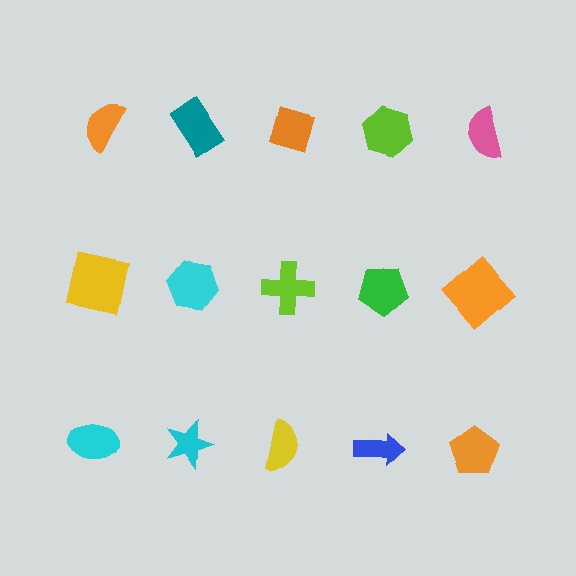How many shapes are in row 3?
5 shapes.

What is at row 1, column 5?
A pink semicircle.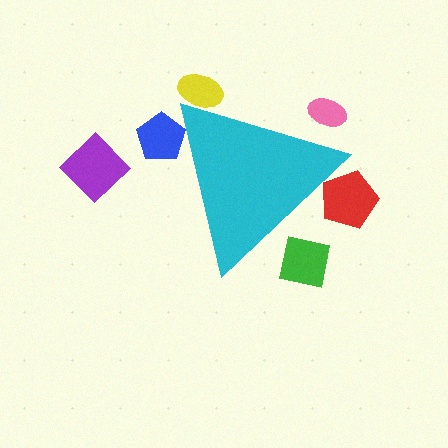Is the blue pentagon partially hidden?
Yes, the blue pentagon is partially hidden behind the cyan triangle.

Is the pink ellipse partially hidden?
Yes, the pink ellipse is partially hidden behind the cyan triangle.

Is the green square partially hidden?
Yes, the green square is partially hidden behind the cyan triangle.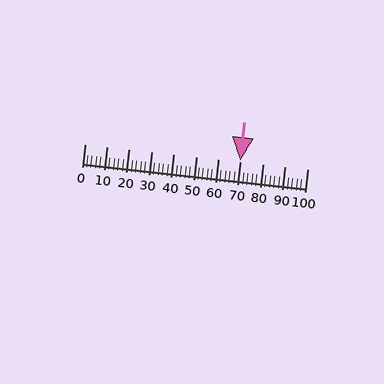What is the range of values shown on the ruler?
The ruler shows values from 0 to 100.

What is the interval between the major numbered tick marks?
The major tick marks are spaced 10 units apart.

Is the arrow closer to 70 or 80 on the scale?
The arrow is closer to 70.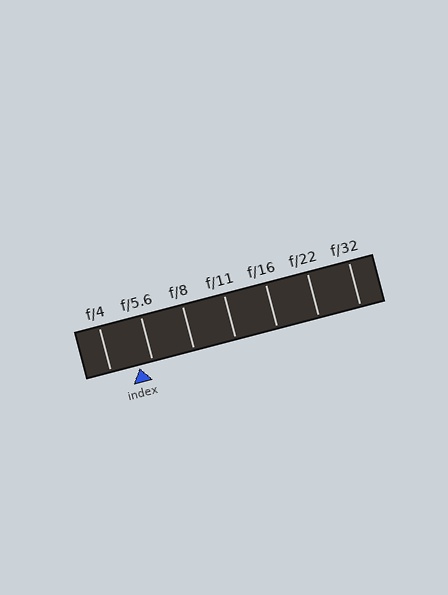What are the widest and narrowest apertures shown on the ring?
The widest aperture shown is f/4 and the narrowest is f/32.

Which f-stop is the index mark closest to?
The index mark is closest to f/5.6.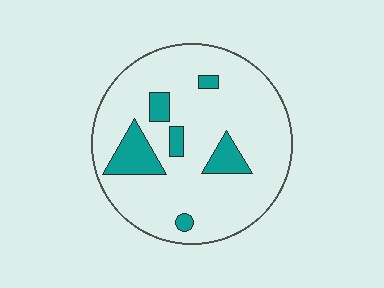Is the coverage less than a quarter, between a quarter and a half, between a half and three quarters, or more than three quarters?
Less than a quarter.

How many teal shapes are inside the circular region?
6.